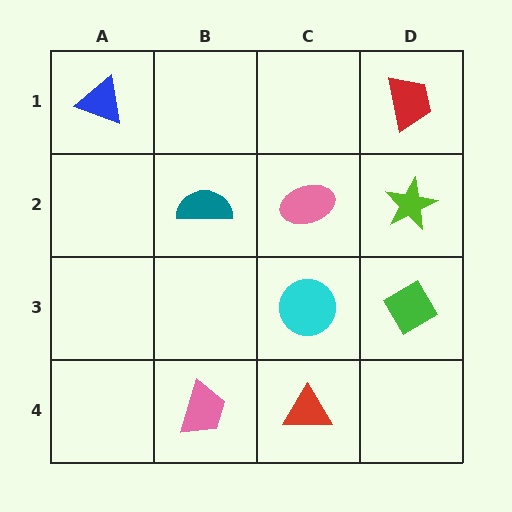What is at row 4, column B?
A pink trapezoid.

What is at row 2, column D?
A lime star.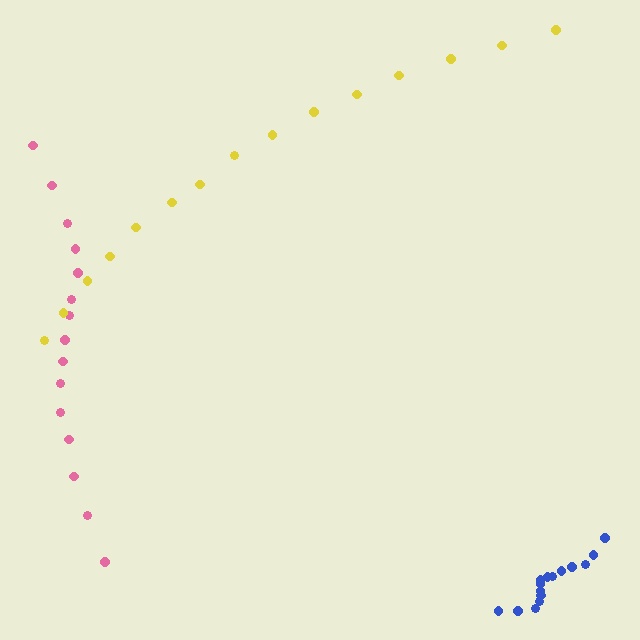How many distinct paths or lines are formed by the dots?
There are 3 distinct paths.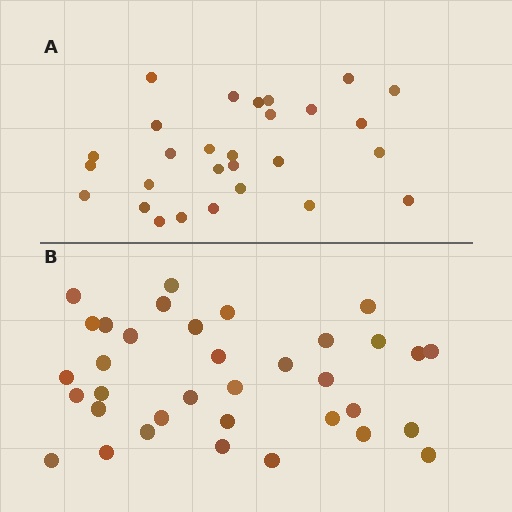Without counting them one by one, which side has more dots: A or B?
Region B (the bottom region) has more dots.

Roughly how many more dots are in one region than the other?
Region B has roughly 8 or so more dots than region A.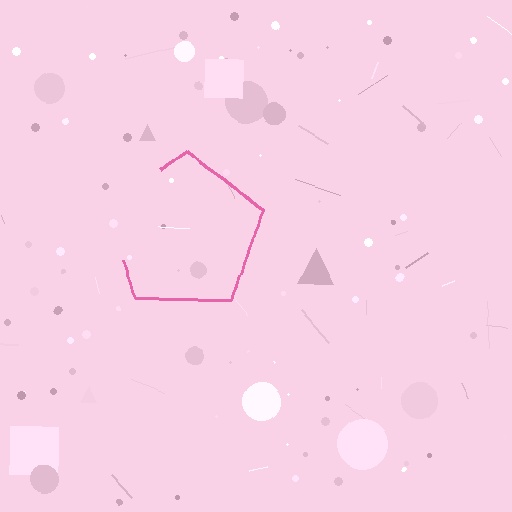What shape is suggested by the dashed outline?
The dashed outline suggests a pentagon.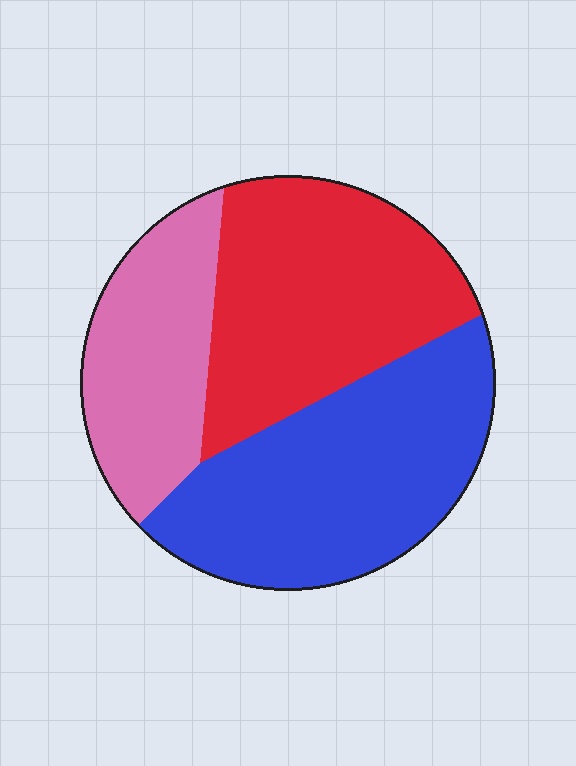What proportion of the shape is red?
Red takes up between a quarter and a half of the shape.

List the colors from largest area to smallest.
From largest to smallest: blue, red, pink.